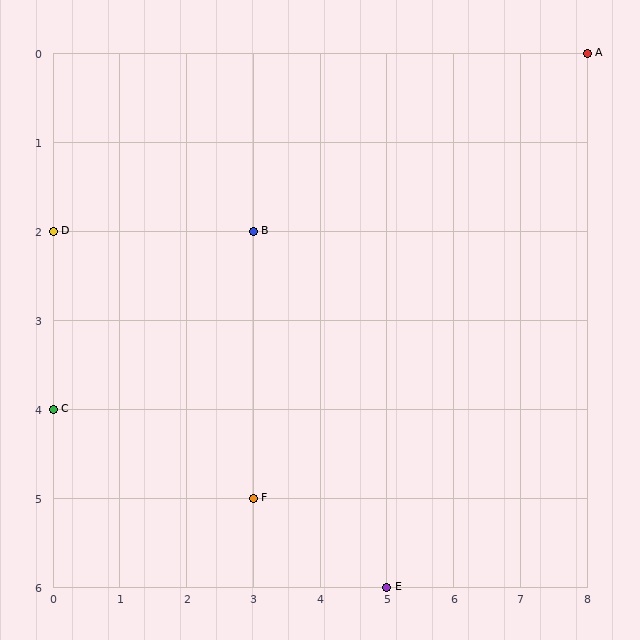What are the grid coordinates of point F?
Point F is at grid coordinates (3, 5).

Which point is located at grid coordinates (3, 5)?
Point F is at (3, 5).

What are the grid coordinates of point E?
Point E is at grid coordinates (5, 6).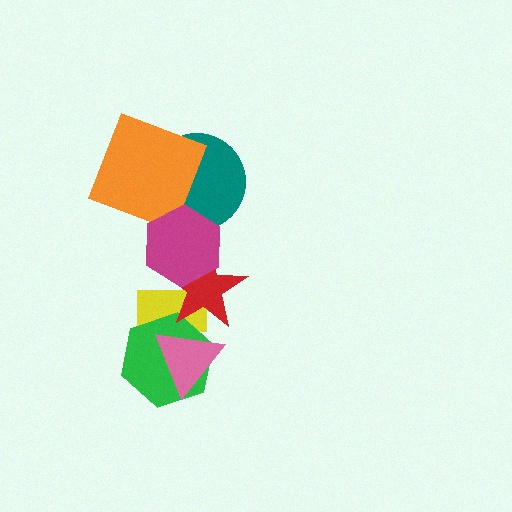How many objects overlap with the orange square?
1 object overlaps with the orange square.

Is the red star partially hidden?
Yes, it is partially covered by another shape.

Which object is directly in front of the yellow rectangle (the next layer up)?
The green hexagon is directly in front of the yellow rectangle.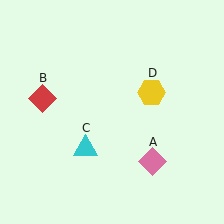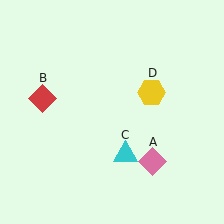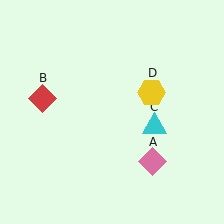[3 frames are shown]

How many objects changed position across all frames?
1 object changed position: cyan triangle (object C).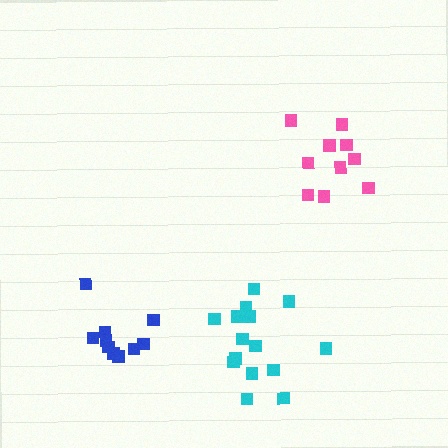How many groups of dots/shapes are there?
There are 3 groups.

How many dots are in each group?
Group 1: 10 dots, Group 2: 15 dots, Group 3: 10 dots (35 total).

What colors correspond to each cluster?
The clusters are colored: pink, cyan, blue.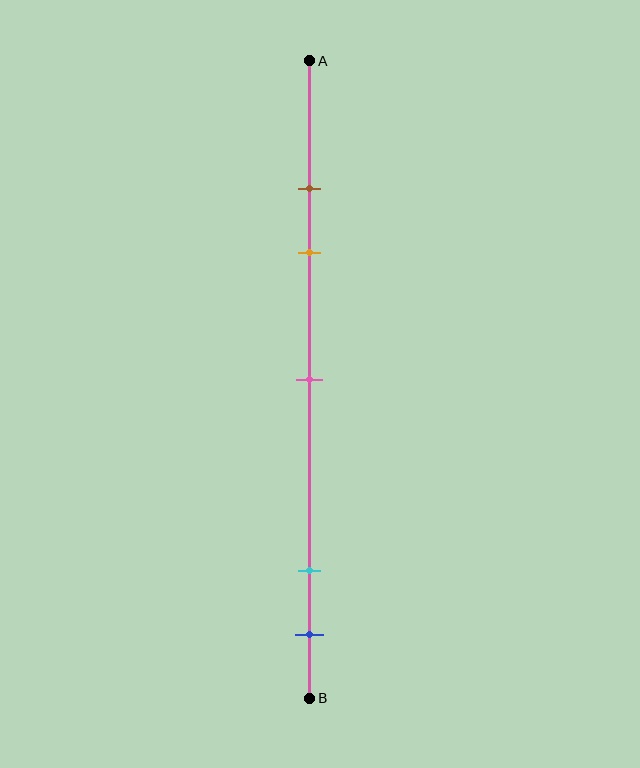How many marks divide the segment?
There are 5 marks dividing the segment.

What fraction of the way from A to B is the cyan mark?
The cyan mark is approximately 80% (0.8) of the way from A to B.